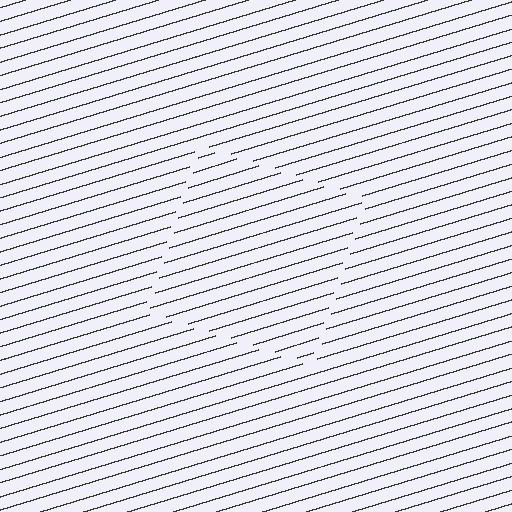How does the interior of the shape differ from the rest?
The interior of the shape contains the same grating, shifted by half a period — the contour is defined by the phase discontinuity where line-ends from the inner and outer gratings abut.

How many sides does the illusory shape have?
4 sides — the line-ends trace a square.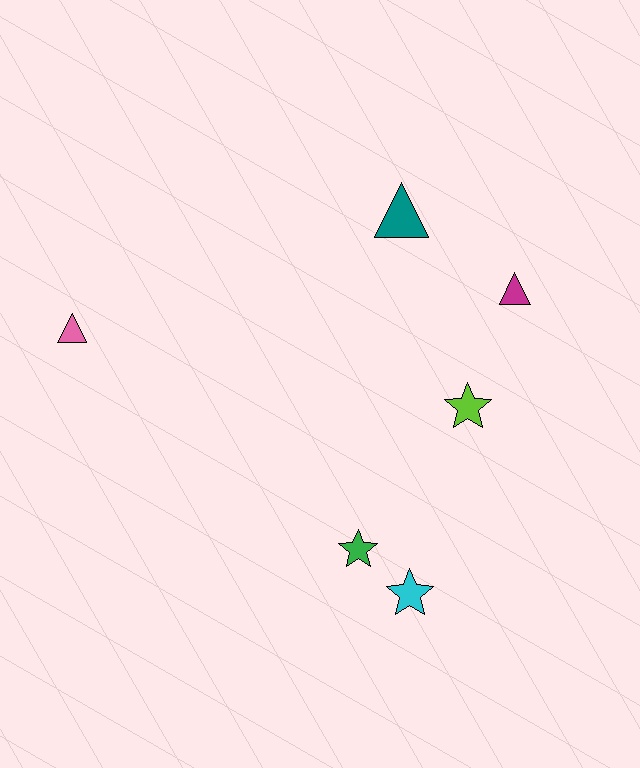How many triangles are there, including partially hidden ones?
There are 3 triangles.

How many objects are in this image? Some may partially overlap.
There are 6 objects.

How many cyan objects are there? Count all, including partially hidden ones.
There is 1 cyan object.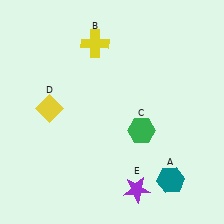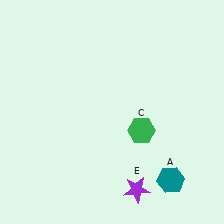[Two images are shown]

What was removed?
The yellow diamond (D), the yellow cross (B) were removed in Image 2.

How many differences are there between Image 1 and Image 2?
There are 2 differences between the two images.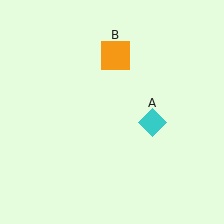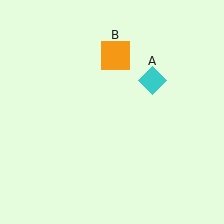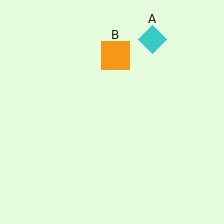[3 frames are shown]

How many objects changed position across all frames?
1 object changed position: cyan diamond (object A).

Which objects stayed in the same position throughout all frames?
Orange square (object B) remained stationary.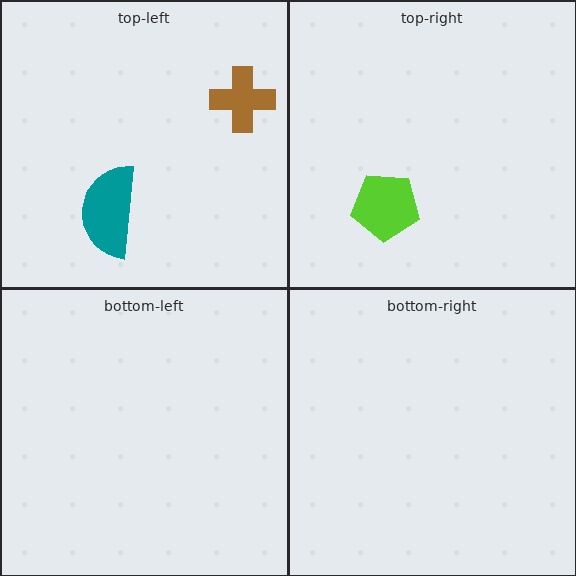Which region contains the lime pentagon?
The top-right region.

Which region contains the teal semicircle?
The top-left region.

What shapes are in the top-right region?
The lime pentagon.